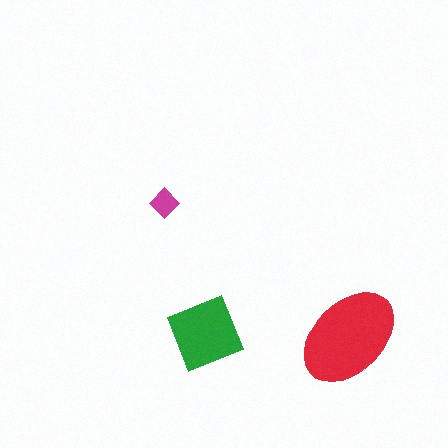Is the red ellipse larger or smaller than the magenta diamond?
Larger.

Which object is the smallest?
The magenta diamond.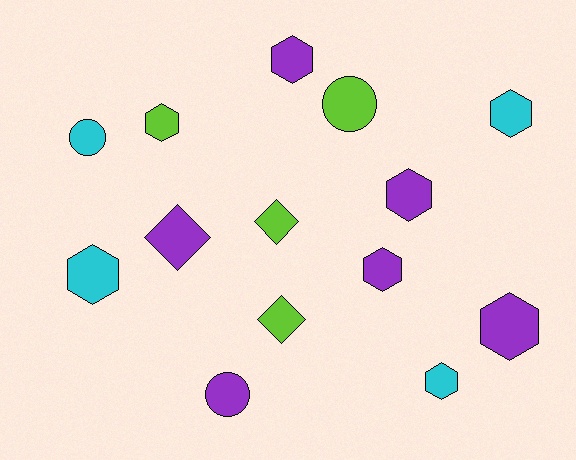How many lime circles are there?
There is 1 lime circle.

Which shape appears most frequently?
Hexagon, with 8 objects.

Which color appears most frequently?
Purple, with 6 objects.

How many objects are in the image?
There are 14 objects.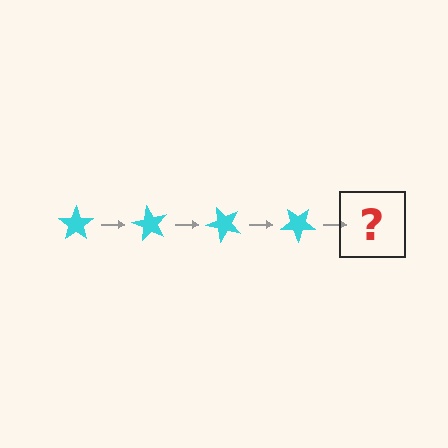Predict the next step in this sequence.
The next step is a cyan star rotated 240 degrees.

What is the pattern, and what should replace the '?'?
The pattern is that the star rotates 60 degrees each step. The '?' should be a cyan star rotated 240 degrees.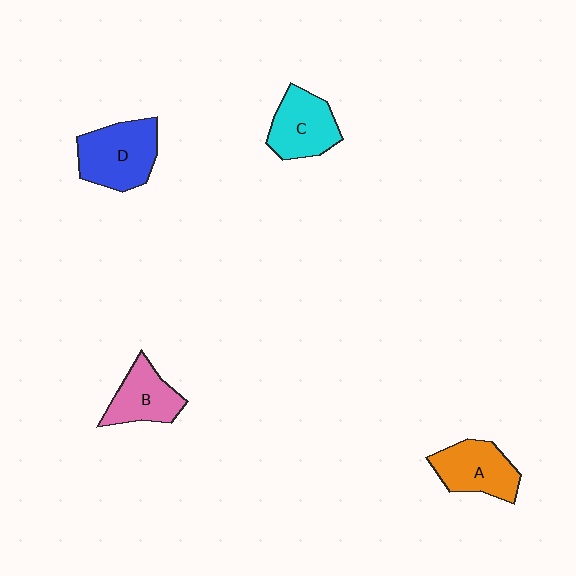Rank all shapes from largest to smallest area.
From largest to smallest: D (blue), A (orange), C (cyan), B (pink).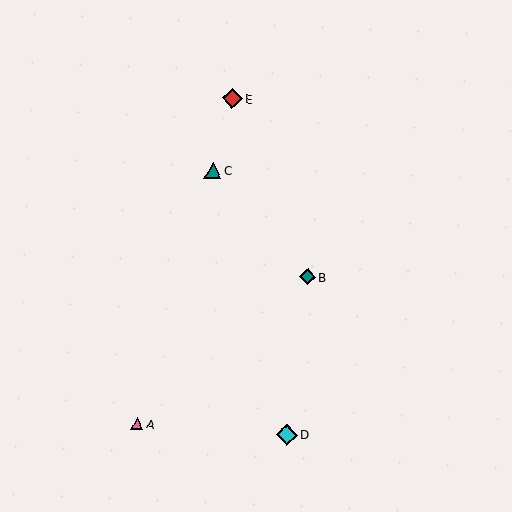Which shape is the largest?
The cyan diamond (labeled D) is the largest.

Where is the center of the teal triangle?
The center of the teal triangle is at (213, 171).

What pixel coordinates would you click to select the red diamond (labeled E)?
Click at (232, 99) to select the red diamond E.